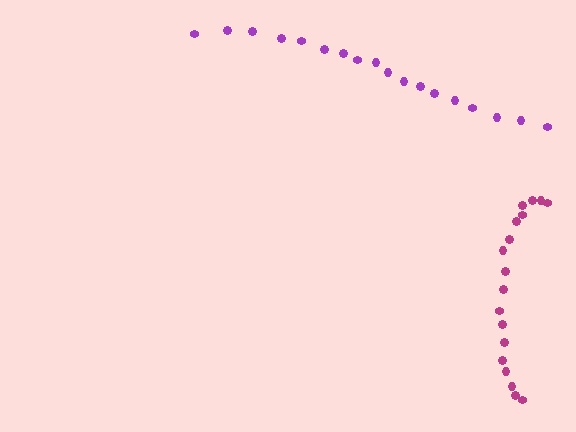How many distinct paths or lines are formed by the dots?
There are 2 distinct paths.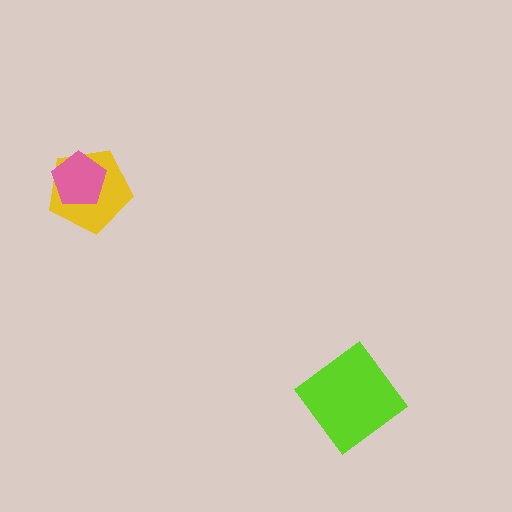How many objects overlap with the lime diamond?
0 objects overlap with the lime diamond.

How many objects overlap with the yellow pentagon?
1 object overlaps with the yellow pentagon.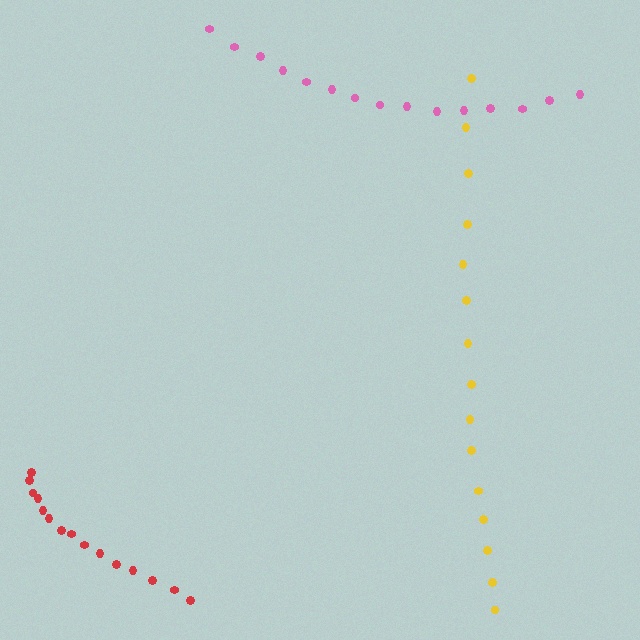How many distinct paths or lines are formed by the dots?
There are 3 distinct paths.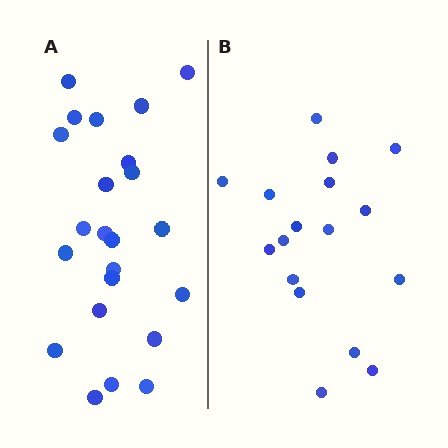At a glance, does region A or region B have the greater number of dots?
Region A (the left region) has more dots.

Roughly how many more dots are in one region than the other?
Region A has about 6 more dots than region B.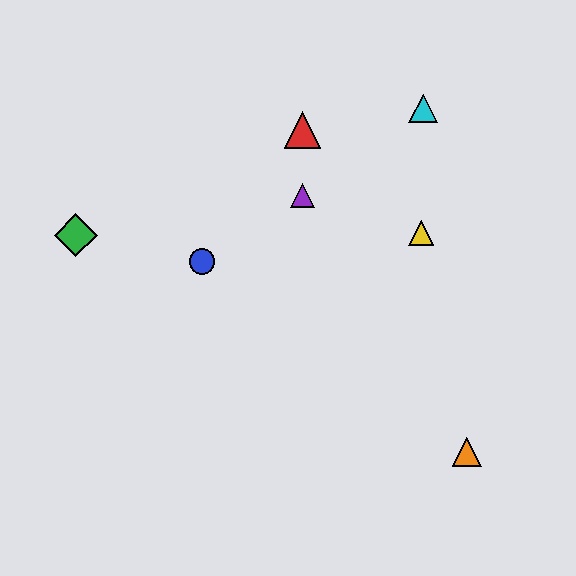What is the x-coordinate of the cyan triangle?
The cyan triangle is at x≈423.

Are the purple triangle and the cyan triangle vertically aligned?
No, the purple triangle is at x≈303 and the cyan triangle is at x≈423.